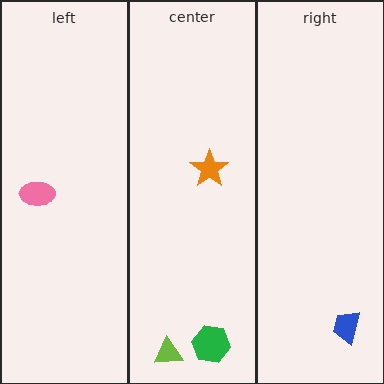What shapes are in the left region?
The pink ellipse.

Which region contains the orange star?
The center region.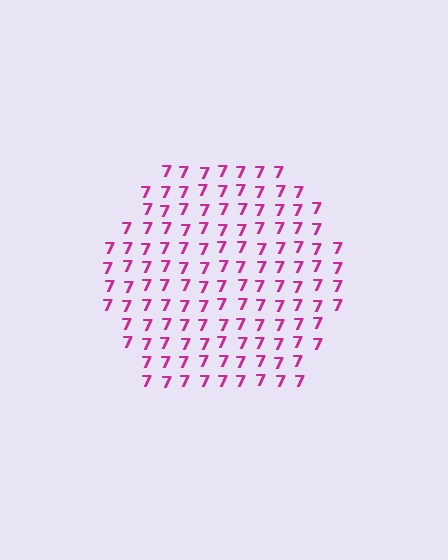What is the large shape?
The large shape is a hexagon.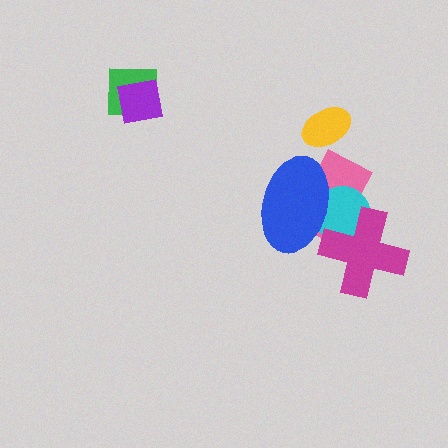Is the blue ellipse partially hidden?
Yes, it is partially covered by another shape.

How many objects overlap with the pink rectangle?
3 objects overlap with the pink rectangle.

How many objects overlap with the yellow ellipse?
0 objects overlap with the yellow ellipse.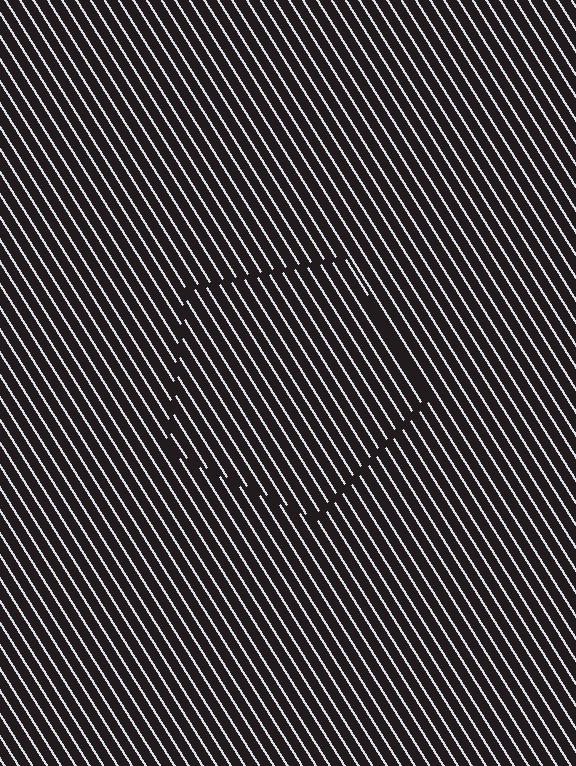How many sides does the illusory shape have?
5 sides — the line-ends trace a pentagon.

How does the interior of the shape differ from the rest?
The interior of the shape contains the same grating, shifted by half a period — the contour is defined by the phase discontinuity where line-ends from the inner and outer gratings abut.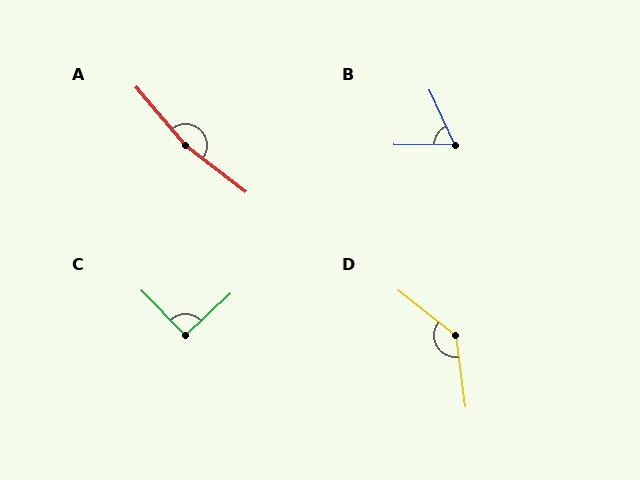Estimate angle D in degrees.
Approximately 135 degrees.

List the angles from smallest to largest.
B (64°), C (91°), D (135°), A (168°).